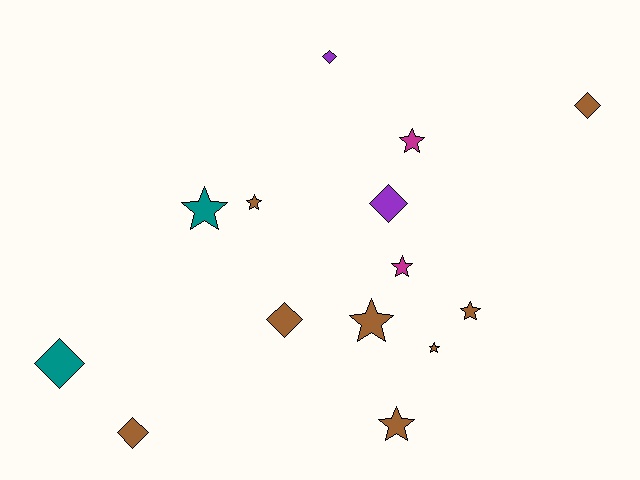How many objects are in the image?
There are 14 objects.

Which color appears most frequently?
Brown, with 8 objects.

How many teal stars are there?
There is 1 teal star.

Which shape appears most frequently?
Star, with 8 objects.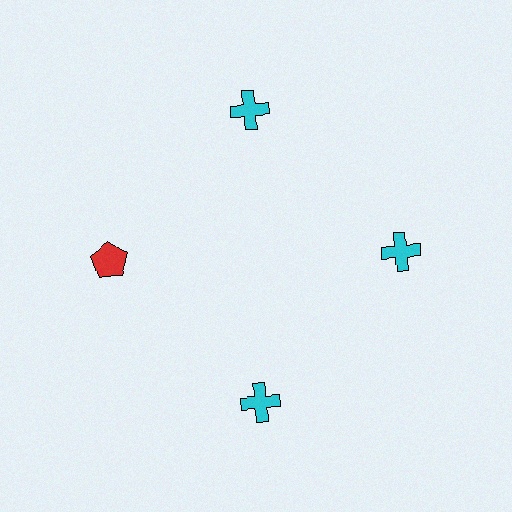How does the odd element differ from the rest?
It differs in both color (red instead of cyan) and shape (pentagon instead of cross).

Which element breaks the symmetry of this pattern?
The red pentagon at roughly the 9 o'clock position breaks the symmetry. All other shapes are cyan crosses.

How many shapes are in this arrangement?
There are 4 shapes arranged in a ring pattern.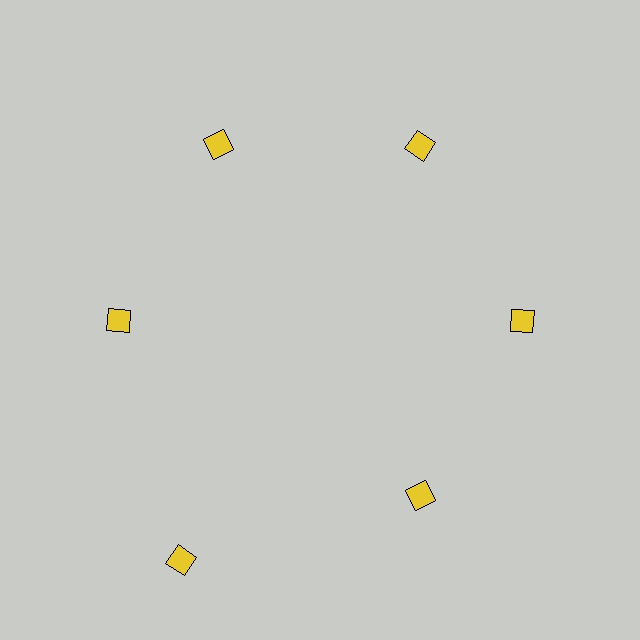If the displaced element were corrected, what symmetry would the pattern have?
It would have 6-fold rotational symmetry — the pattern would map onto itself every 60 degrees.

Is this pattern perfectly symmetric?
No. The 6 yellow diamonds are arranged in a ring, but one element near the 7 o'clock position is pushed outward from the center, breaking the 6-fold rotational symmetry.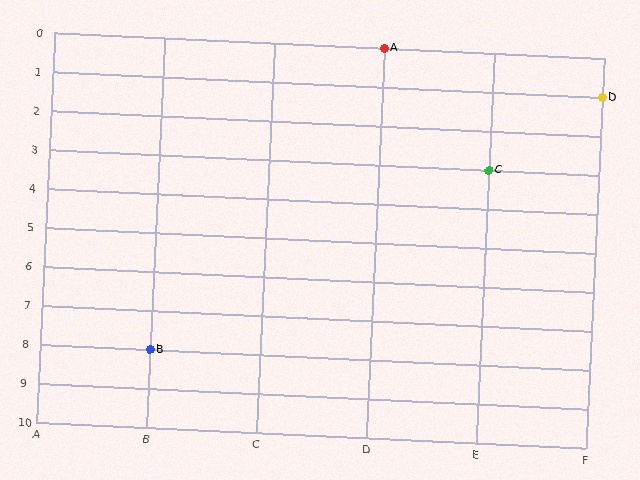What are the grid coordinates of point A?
Point A is at grid coordinates (D, 0).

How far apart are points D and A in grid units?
Points D and A are 2 columns and 1 row apart (about 2.2 grid units diagonally).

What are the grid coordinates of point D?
Point D is at grid coordinates (F, 1).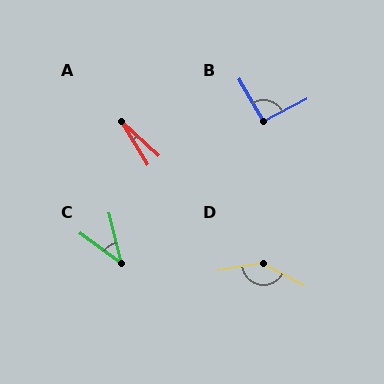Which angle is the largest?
D, at approximately 142 degrees.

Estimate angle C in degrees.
Approximately 40 degrees.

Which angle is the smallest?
A, at approximately 16 degrees.